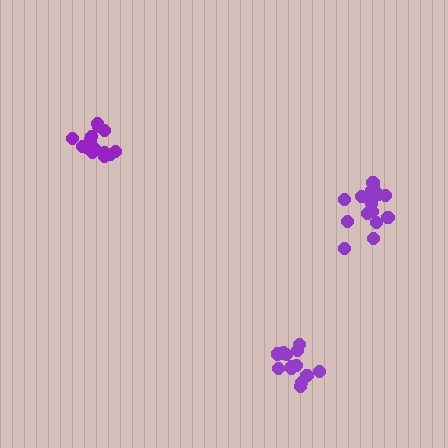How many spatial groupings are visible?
There are 3 spatial groupings.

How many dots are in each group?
Group 1: 15 dots, Group 2: 16 dots, Group 3: 14 dots (45 total).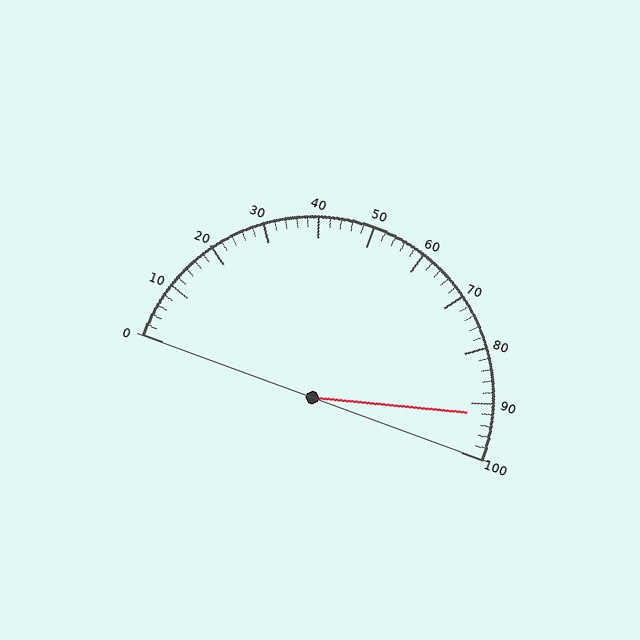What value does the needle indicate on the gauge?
The needle indicates approximately 92.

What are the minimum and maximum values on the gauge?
The gauge ranges from 0 to 100.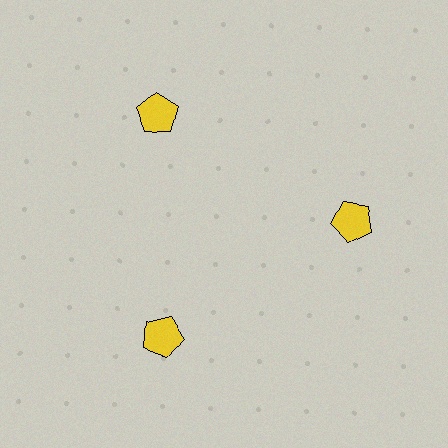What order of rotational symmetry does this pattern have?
This pattern has 3-fold rotational symmetry.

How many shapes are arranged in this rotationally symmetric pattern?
There are 3 shapes, arranged in 3 groups of 1.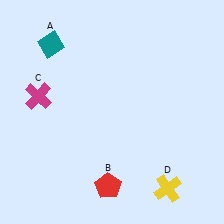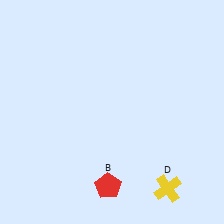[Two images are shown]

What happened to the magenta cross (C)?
The magenta cross (C) was removed in Image 2. It was in the top-left area of Image 1.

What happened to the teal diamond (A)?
The teal diamond (A) was removed in Image 2. It was in the top-left area of Image 1.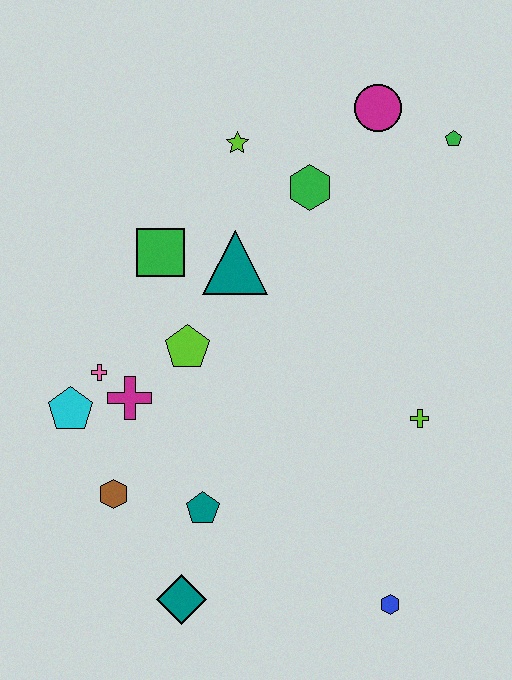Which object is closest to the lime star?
The green hexagon is closest to the lime star.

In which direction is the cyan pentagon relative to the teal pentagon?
The cyan pentagon is to the left of the teal pentagon.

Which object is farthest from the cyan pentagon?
The green pentagon is farthest from the cyan pentagon.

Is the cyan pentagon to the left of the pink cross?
Yes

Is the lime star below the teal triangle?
No